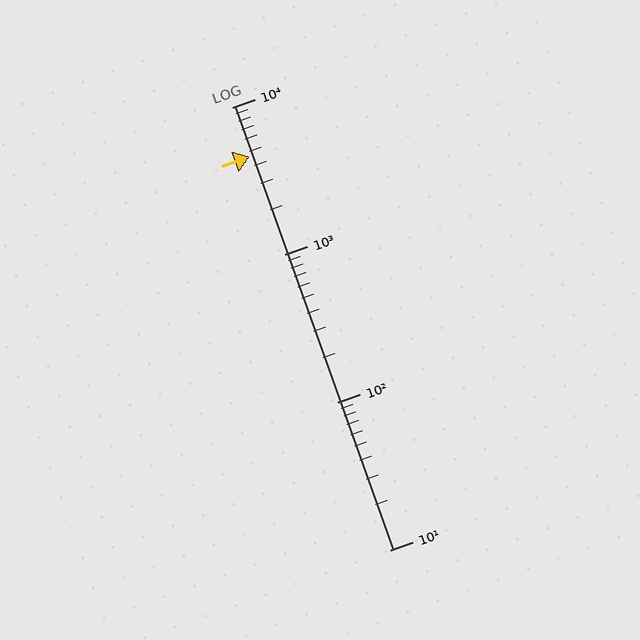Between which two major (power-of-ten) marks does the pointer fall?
The pointer is between 1000 and 10000.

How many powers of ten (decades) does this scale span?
The scale spans 3 decades, from 10 to 10000.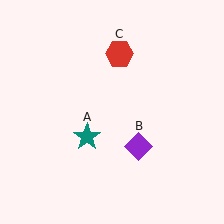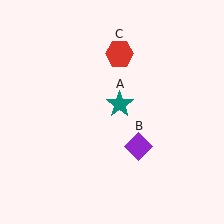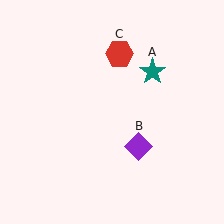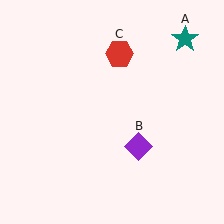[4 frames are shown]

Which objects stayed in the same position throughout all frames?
Purple diamond (object B) and red hexagon (object C) remained stationary.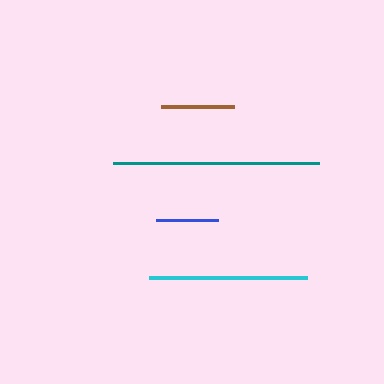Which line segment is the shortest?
The blue line is the shortest at approximately 63 pixels.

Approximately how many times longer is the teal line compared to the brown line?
The teal line is approximately 2.8 times the length of the brown line.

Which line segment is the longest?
The teal line is the longest at approximately 206 pixels.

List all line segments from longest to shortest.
From longest to shortest: teal, cyan, brown, blue.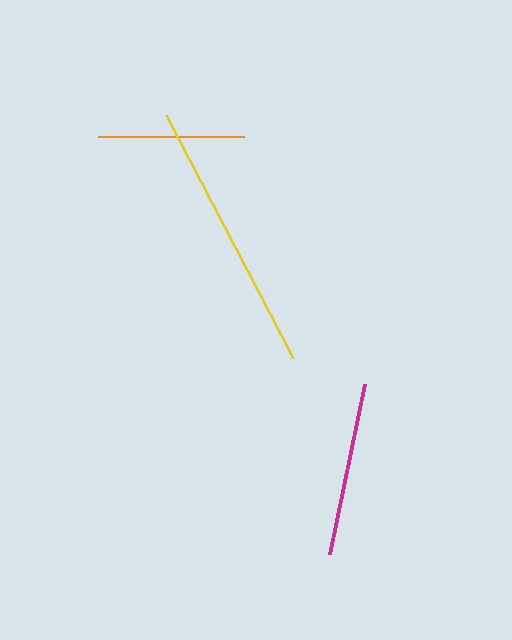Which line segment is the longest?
The yellow line is the longest at approximately 274 pixels.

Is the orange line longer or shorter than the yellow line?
The yellow line is longer than the orange line.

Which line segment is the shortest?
The orange line is the shortest at approximately 145 pixels.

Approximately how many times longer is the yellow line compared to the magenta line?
The yellow line is approximately 1.6 times the length of the magenta line.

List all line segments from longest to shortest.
From longest to shortest: yellow, magenta, orange.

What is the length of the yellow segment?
The yellow segment is approximately 274 pixels long.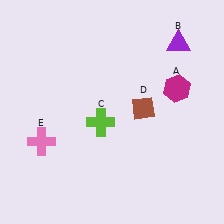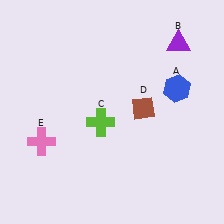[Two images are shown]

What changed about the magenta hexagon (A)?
In Image 1, A is magenta. In Image 2, it changed to blue.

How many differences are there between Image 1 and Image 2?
There is 1 difference between the two images.